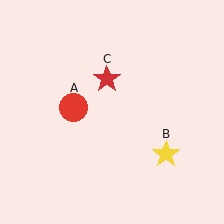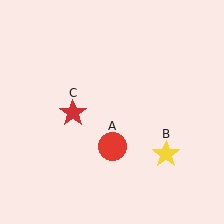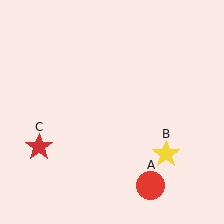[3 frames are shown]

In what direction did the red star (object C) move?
The red star (object C) moved down and to the left.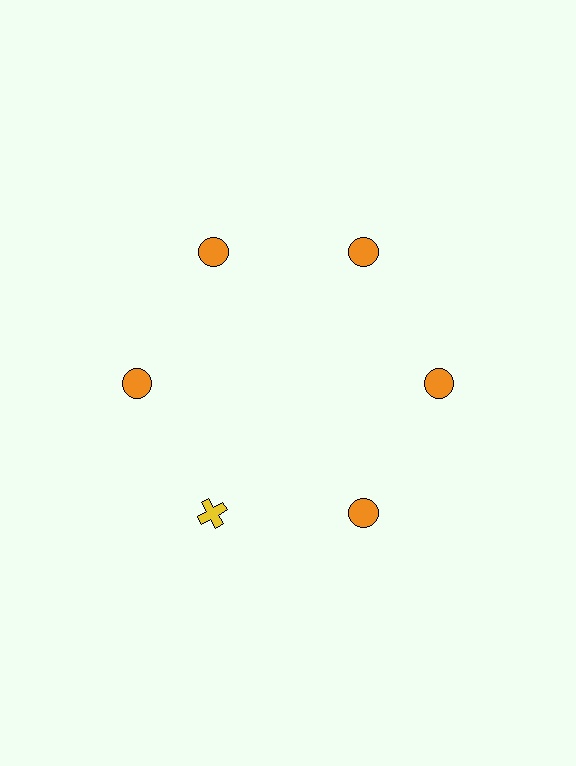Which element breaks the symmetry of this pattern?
The yellow cross at roughly the 7 o'clock position breaks the symmetry. All other shapes are orange circles.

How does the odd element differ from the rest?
It differs in both color (yellow instead of orange) and shape (cross instead of circle).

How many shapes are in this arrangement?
There are 6 shapes arranged in a ring pattern.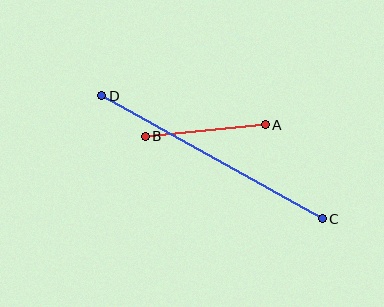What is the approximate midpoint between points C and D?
The midpoint is at approximately (212, 157) pixels.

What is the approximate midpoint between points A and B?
The midpoint is at approximately (205, 130) pixels.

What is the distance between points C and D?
The distance is approximately 252 pixels.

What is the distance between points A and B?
The distance is approximately 121 pixels.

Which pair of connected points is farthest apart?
Points C and D are farthest apart.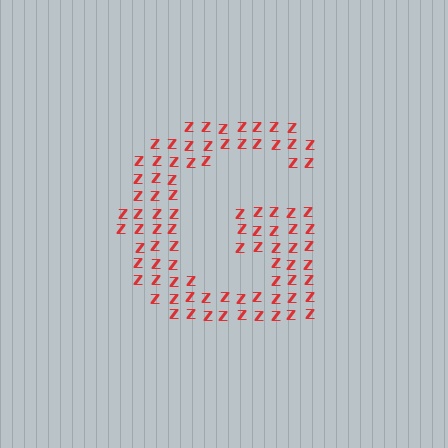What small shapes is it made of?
It is made of small letter Z's.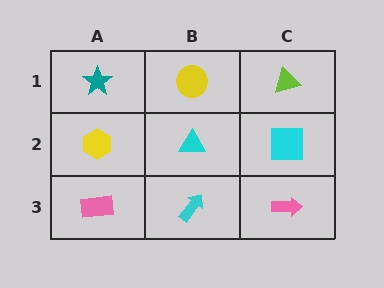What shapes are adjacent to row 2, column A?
A teal star (row 1, column A), a pink rectangle (row 3, column A), a cyan triangle (row 2, column B).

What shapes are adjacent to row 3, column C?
A cyan square (row 2, column C), a cyan arrow (row 3, column B).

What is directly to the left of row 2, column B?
A yellow hexagon.